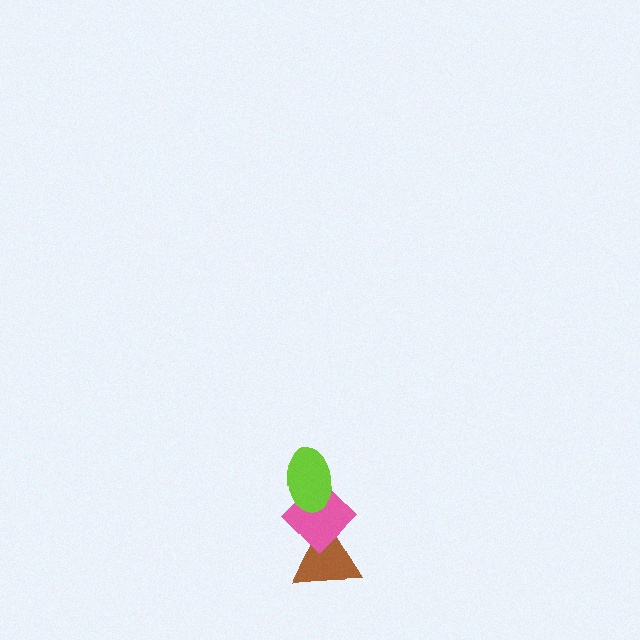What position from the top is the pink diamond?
The pink diamond is 2nd from the top.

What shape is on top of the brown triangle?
The pink diamond is on top of the brown triangle.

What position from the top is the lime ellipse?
The lime ellipse is 1st from the top.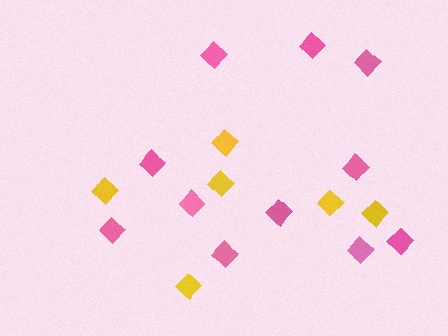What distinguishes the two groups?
There are 2 groups: one group of yellow diamonds (6) and one group of pink diamonds (11).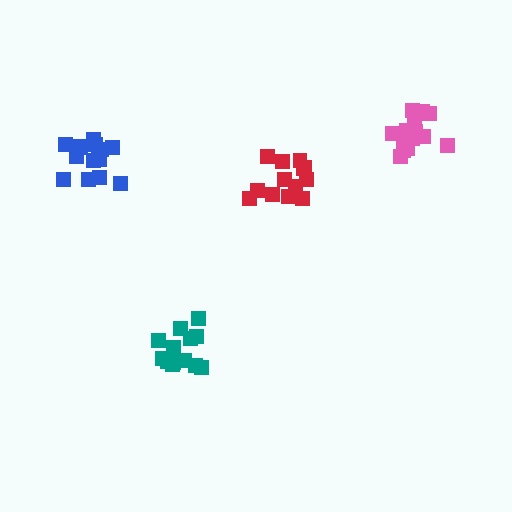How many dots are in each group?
Group 1: 16 dots, Group 2: 13 dots, Group 3: 14 dots, Group 4: 15 dots (58 total).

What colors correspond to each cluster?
The clusters are colored: blue, red, teal, pink.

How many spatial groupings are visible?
There are 4 spatial groupings.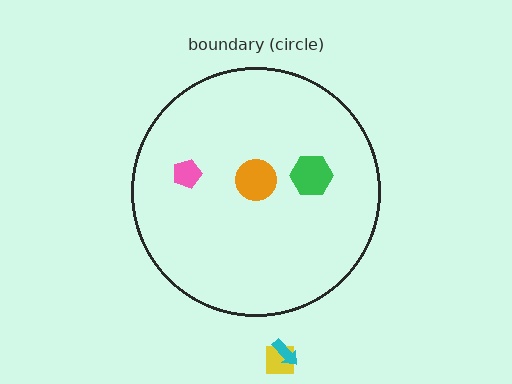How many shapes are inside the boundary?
3 inside, 2 outside.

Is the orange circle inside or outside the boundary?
Inside.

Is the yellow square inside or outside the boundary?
Outside.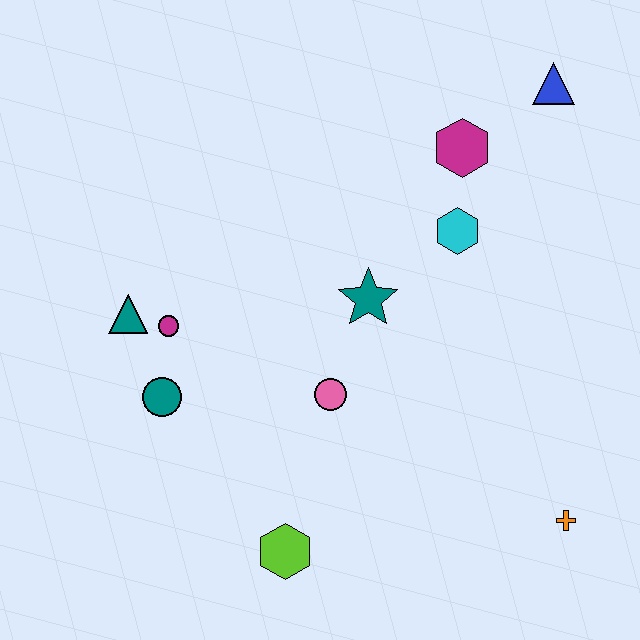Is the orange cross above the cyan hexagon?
No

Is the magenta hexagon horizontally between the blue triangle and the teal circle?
Yes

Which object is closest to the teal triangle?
The magenta circle is closest to the teal triangle.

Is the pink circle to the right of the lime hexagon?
Yes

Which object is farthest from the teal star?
The orange cross is farthest from the teal star.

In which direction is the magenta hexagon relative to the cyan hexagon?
The magenta hexagon is above the cyan hexagon.